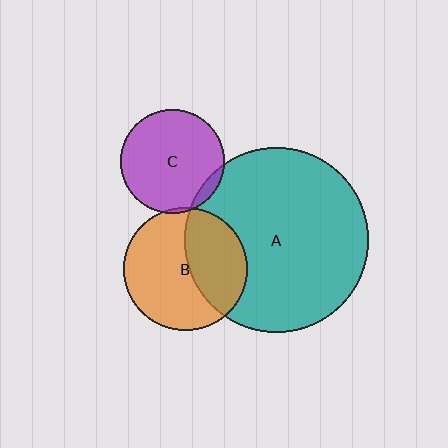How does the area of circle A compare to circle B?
Approximately 2.2 times.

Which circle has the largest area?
Circle A (teal).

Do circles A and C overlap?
Yes.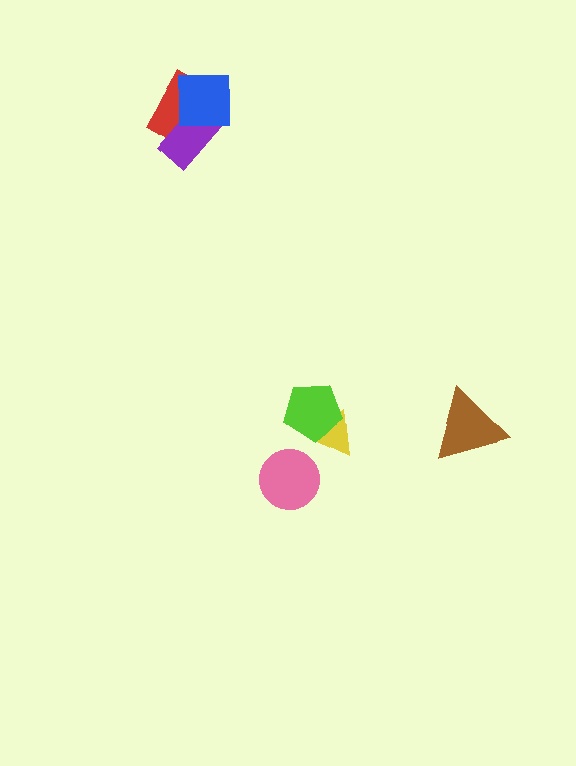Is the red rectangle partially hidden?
Yes, it is partially covered by another shape.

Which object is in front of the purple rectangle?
The blue square is in front of the purple rectangle.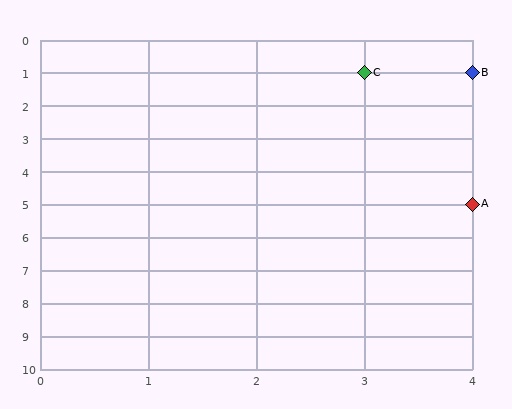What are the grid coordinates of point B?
Point B is at grid coordinates (4, 1).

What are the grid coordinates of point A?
Point A is at grid coordinates (4, 5).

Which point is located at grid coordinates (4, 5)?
Point A is at (4, 5).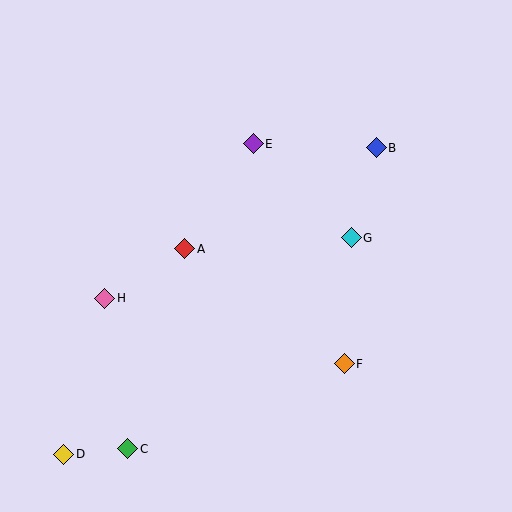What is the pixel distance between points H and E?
The distance between H and E is 214 pixels.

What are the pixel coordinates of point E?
Point E is at (253, 144).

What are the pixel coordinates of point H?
Point H is at (105, 298).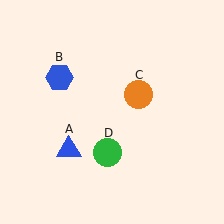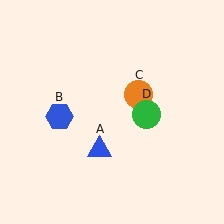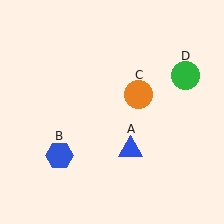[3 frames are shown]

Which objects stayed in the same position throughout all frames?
Orange circle (object C) remained stationary.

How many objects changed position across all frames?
3 objects changed position: blue triangle (object A), blue hexagon (object B), green circle (object D).